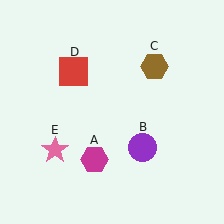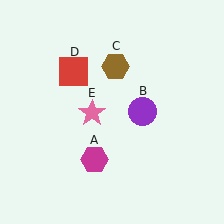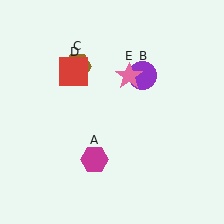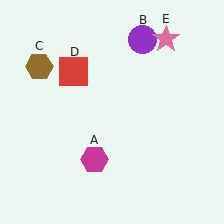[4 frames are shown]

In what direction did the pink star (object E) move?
The pink star (object E) moved up and to the right.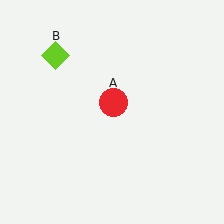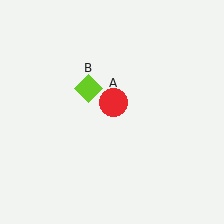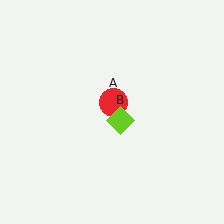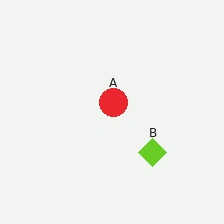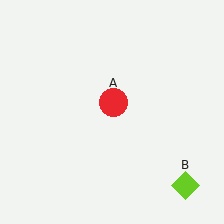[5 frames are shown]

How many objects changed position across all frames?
1 object changed position: lime diamond (object B).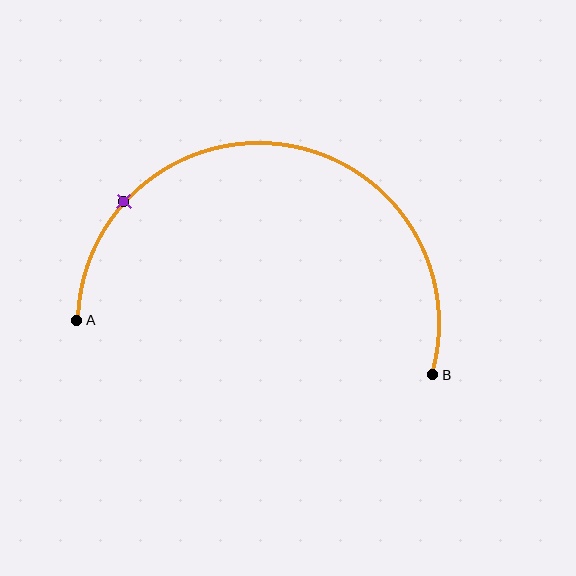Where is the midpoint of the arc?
The arc midpoint is the point on the curve farthest from the straight line joining A and B. It sits above that line.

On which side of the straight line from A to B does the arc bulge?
The arc bulges above the straight line connecting A and B.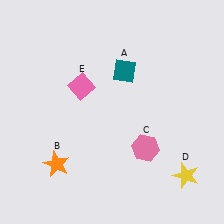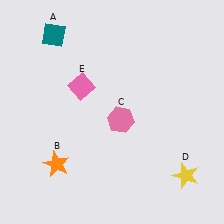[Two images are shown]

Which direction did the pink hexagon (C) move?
The pink hexagon (C) moved up.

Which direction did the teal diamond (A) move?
The teal diamond (A) moved left.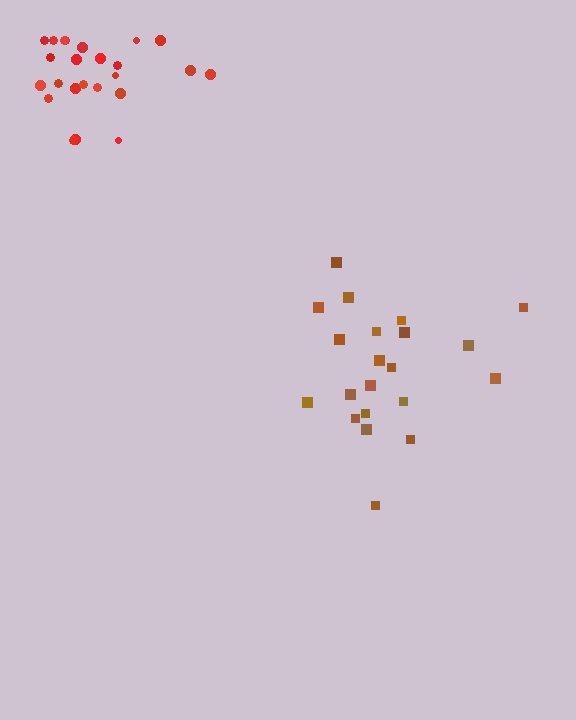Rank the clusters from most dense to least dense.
red, brown.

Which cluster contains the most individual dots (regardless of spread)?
Red (25).